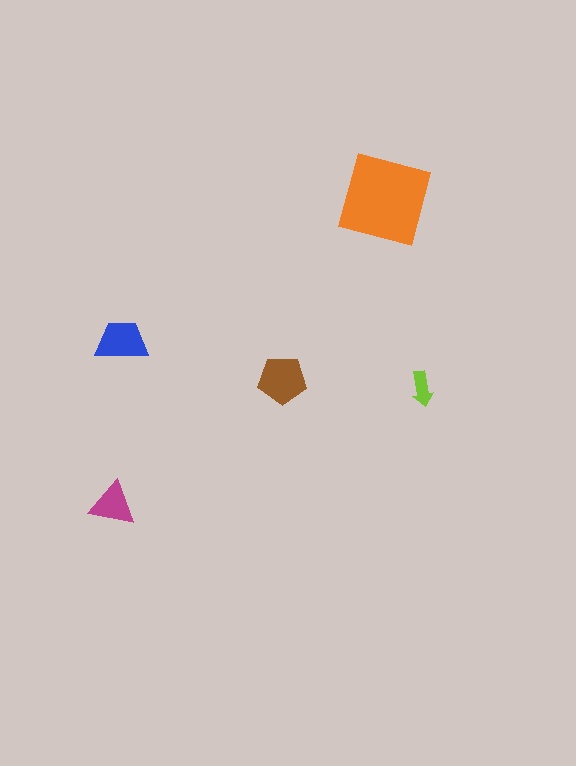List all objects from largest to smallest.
The orange diamond, the brown pentagon, the blue trapezoid, the magenta triangle, the lime arrow.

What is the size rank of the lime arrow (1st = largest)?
5th.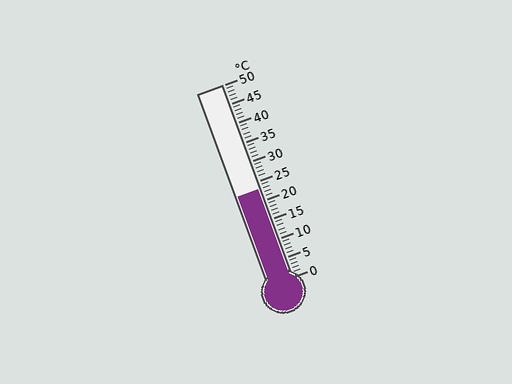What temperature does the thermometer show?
The thermometer shows approximately 23°C.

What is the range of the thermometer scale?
The thermometer scale ranges from 0°C to 50°C.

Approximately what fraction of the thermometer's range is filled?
The thermometer is filled to approximately 45% of its range.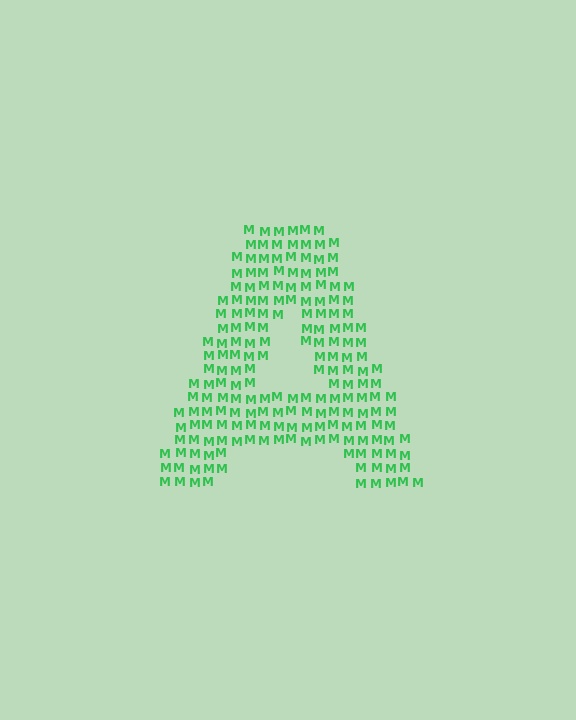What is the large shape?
The large shape is the letter A.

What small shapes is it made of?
It is made of small letter M's.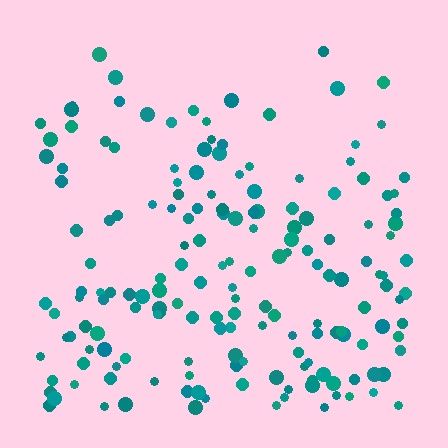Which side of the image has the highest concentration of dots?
The bottom.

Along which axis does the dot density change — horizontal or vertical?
Vertical.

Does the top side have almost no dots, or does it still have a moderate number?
Still a moderate number, just noticeably fewer than the bottom.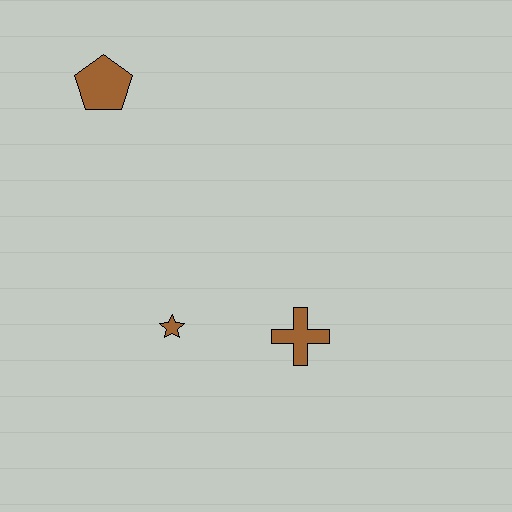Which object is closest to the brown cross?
The brown star is closest to the brown cross.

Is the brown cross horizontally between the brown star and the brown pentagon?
No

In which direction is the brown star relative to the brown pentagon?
The brown star is below the brown pentagon.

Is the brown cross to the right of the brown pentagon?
Yes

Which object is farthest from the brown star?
The brown pentagon is farthest from the brown star.